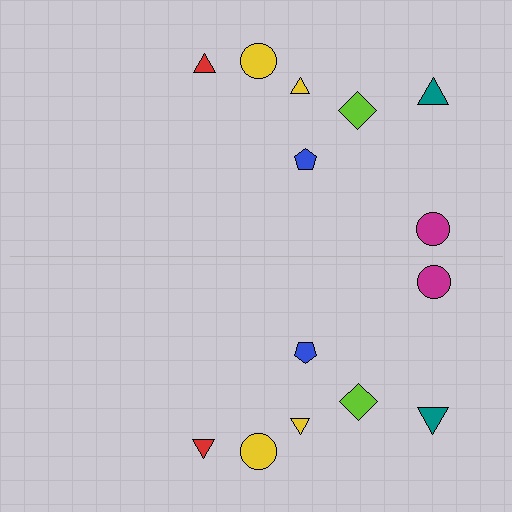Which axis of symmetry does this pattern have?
The pattern has a horizontal axis of symmetry running through the center of the image.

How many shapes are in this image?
There are 14 shapes in this image.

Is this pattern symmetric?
Yes, this pattern has bilateral (reflection) symmetry.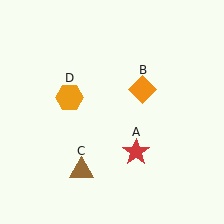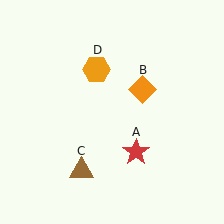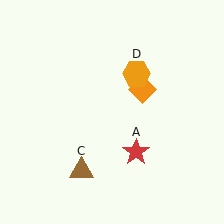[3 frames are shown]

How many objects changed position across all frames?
1 object changed position: orange hexagon (object D).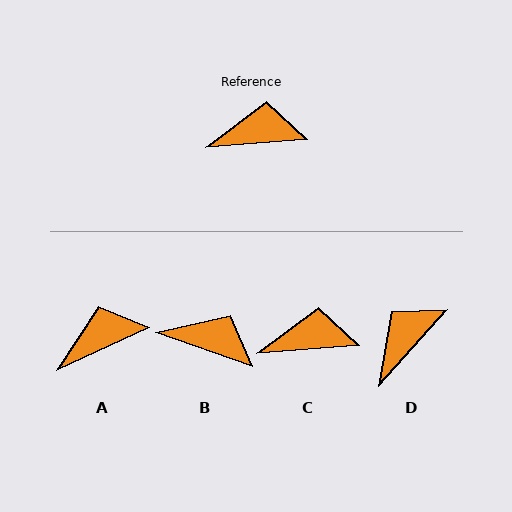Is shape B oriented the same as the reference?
No, it is off by about 24 degrees.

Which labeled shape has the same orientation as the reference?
C.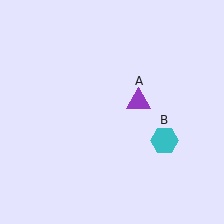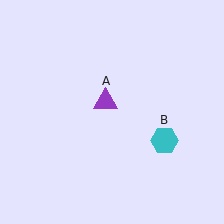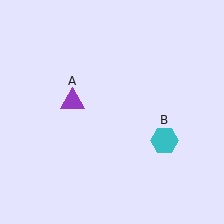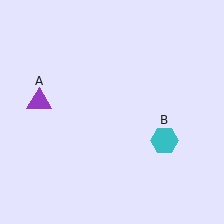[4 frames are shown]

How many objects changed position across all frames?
1 object changed position: purple triangle (object A).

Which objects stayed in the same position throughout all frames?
Cyan hexagon (object B) remained stationary.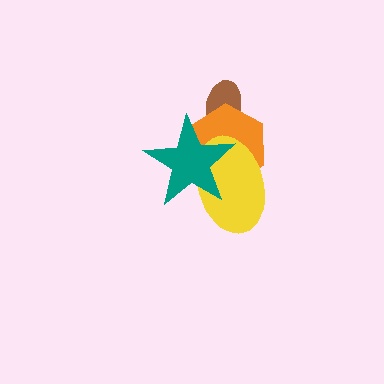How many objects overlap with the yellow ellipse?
2 objects overlap with the yellow ellipse.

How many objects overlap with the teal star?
3 objects overlap with the teal star.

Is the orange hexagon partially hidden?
Yes, it is partially covered by another shape.